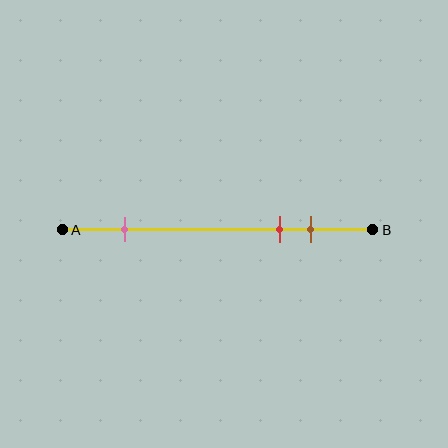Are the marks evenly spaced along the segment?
No, the marks are not evenly spaced.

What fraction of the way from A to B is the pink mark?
The pink mark is approximately 20% (0.2) of the way from A to B.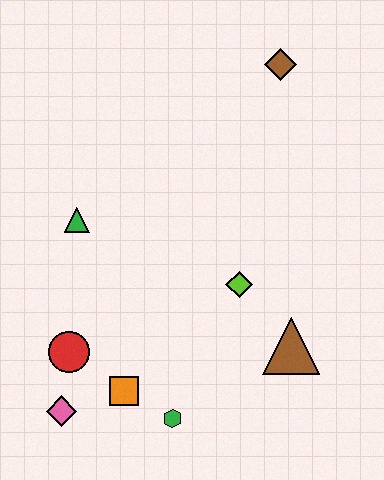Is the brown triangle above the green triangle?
No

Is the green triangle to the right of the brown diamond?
No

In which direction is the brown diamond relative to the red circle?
The brown diamond is above the red circle.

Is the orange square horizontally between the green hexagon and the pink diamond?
Yes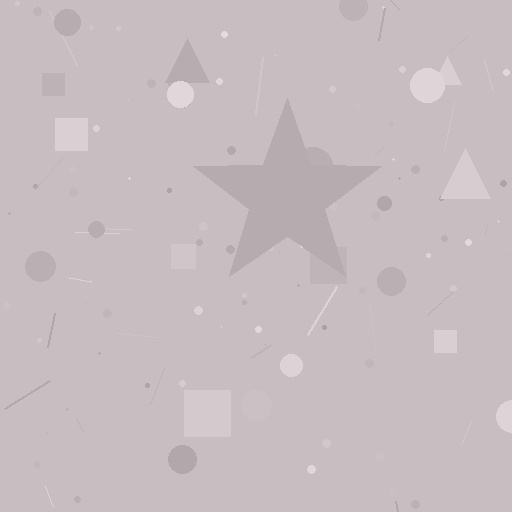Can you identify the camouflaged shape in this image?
The camouflaged shape is a star.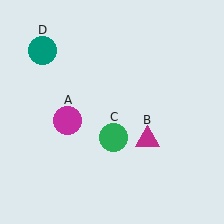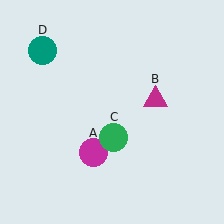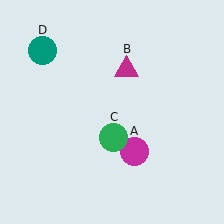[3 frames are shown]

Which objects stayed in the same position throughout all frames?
Green circle (object C) and teal circle (object D) remained stationary.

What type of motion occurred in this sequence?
The magenta circle (object A), magenta triangle (object B) rotated counterclockwise around the center of the scene.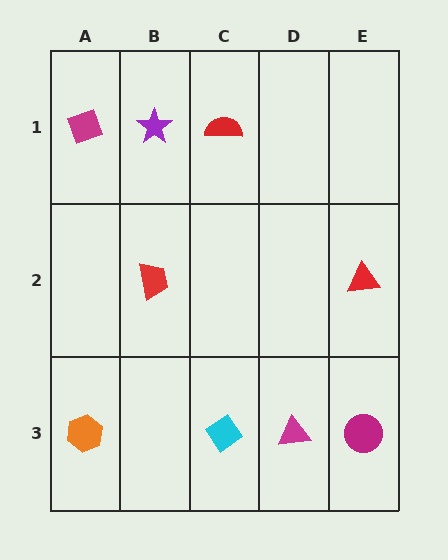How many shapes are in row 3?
4 shapes.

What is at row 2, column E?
A red triangle.